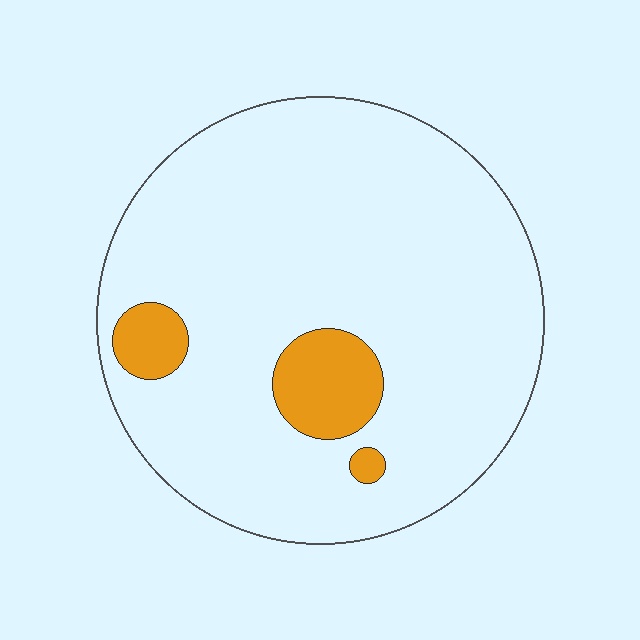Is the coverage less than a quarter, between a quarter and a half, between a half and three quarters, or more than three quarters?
Less than a quarter.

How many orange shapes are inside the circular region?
3.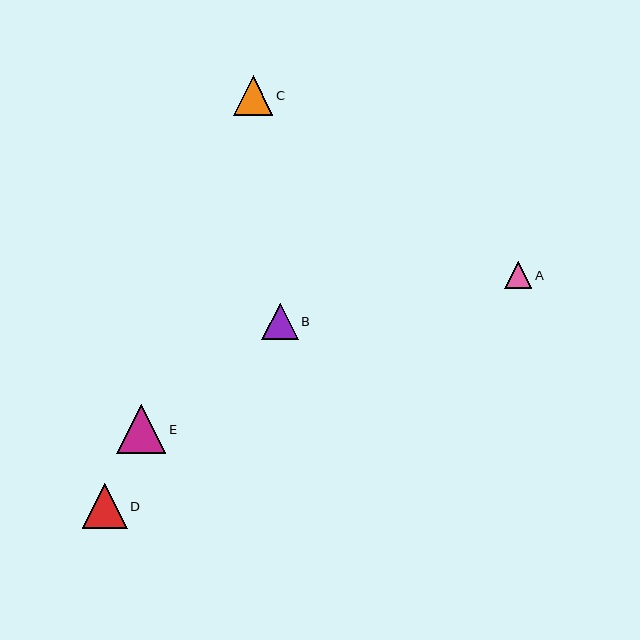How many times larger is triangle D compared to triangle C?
Triangle D is approximately 1.1 times the size of triangle C.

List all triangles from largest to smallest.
From largest to smallest: E, D, C, B, A.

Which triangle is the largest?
Triangle E is the largest with a size of approximately 49 pixels.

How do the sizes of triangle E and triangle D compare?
Triangle E and triangle D are approximately the same size.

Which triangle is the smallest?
Triangle A is the smallest with a size of approximately 27 pixels.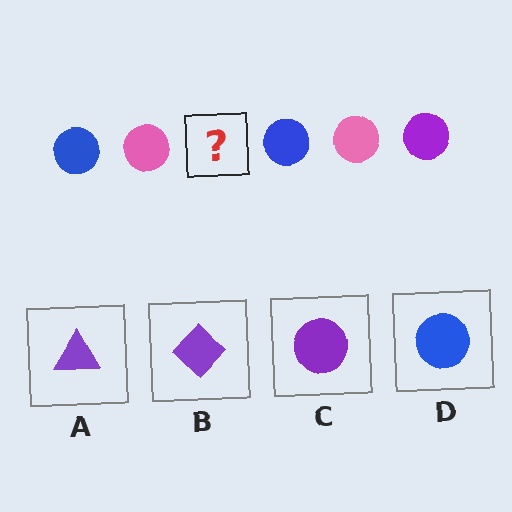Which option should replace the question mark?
Option C.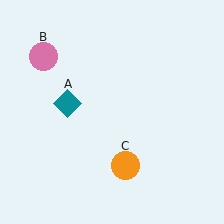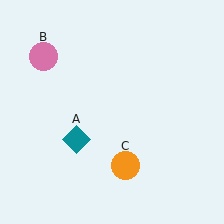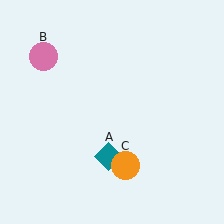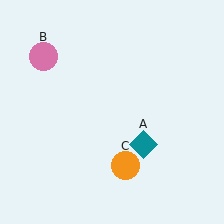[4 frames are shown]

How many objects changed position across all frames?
1 object changed position: teal diamond (object A).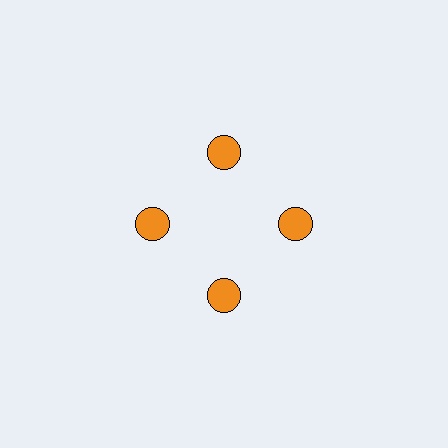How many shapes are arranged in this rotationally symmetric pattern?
There are 4 shapes, arranged in 4 groups of 1.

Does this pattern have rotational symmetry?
Yes, this pattern has 4-fold rotational symmetry. It looks the same after rotating 90 degrees around the center.